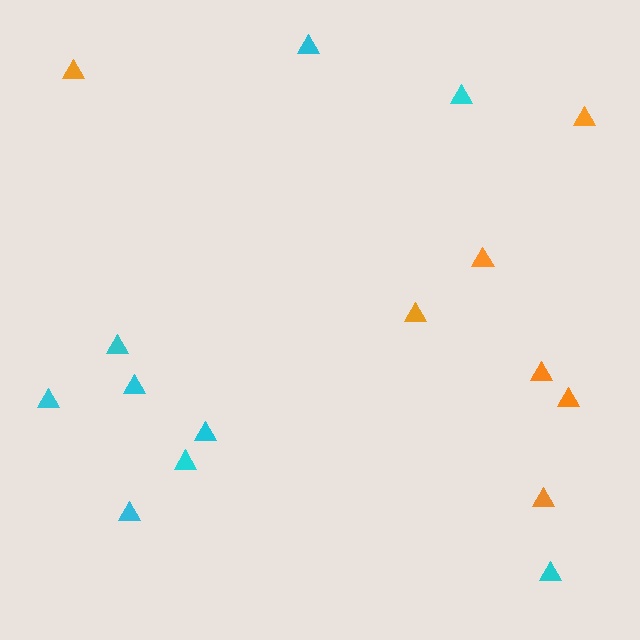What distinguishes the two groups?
There are 2 groups: one group of orange triangles (7) and one group of cyan triangles (9).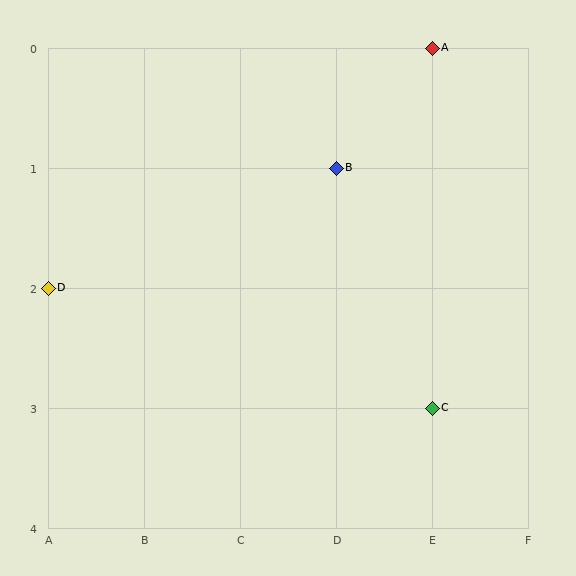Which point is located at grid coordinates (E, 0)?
Point A is at (E, 0).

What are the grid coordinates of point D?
Point D is at grid coordinates (A, 2).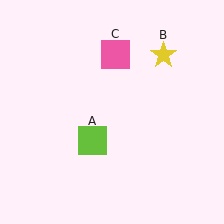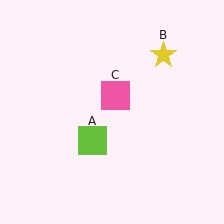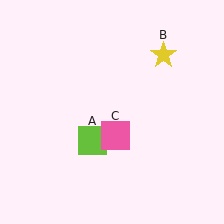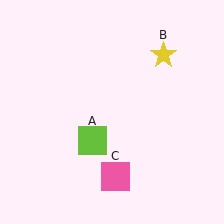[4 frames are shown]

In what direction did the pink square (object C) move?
The pink square (object C) moved down.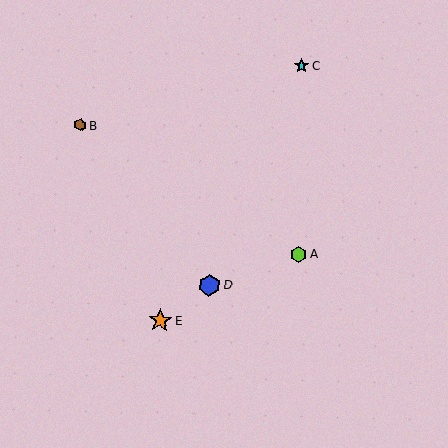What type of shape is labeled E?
Shape E is an orange star.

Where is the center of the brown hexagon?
The center of the brown hexagon is at (81, 125).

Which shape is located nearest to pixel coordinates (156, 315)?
The orange star (labeled E) at (160, 320) is nearest to that location.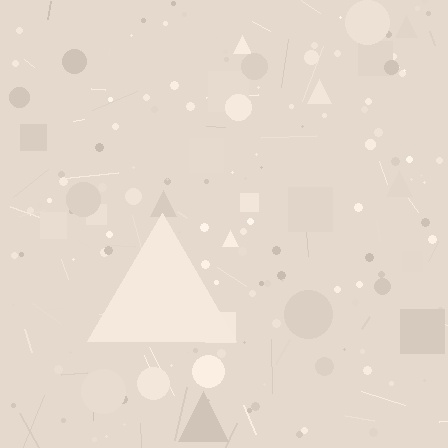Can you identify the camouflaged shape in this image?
The camouflaged shape is a triangle.